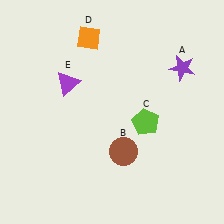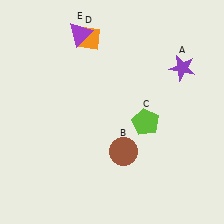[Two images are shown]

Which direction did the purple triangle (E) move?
The purple triangle (E) moved up.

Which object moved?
The purple triangle (E) moved up.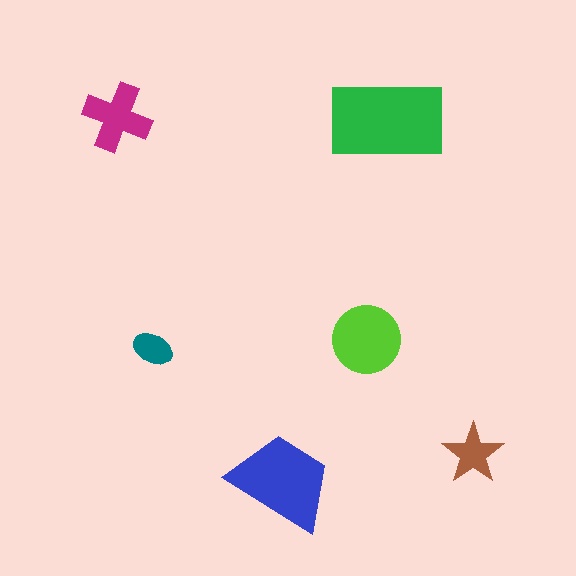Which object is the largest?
The green rectangle.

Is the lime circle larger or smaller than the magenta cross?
Larger.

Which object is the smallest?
The teal ellipse.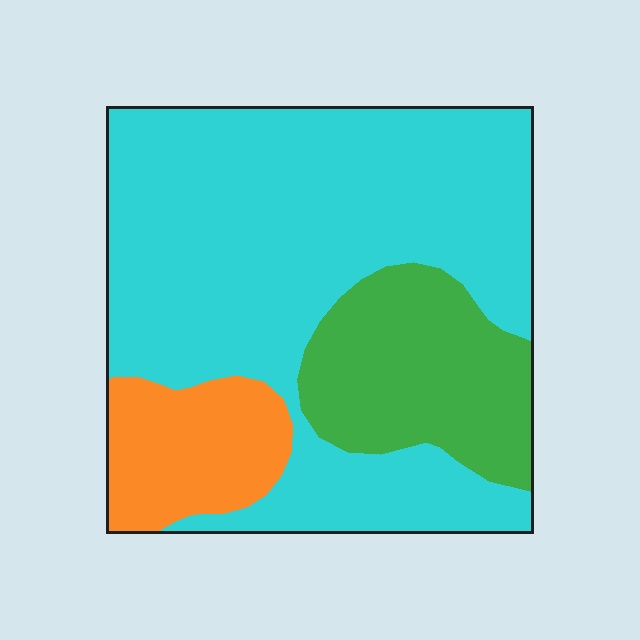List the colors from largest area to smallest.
From largest to smallest: cyan, green, orange.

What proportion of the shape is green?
Green takes up about one fifth (1/5) of the shape.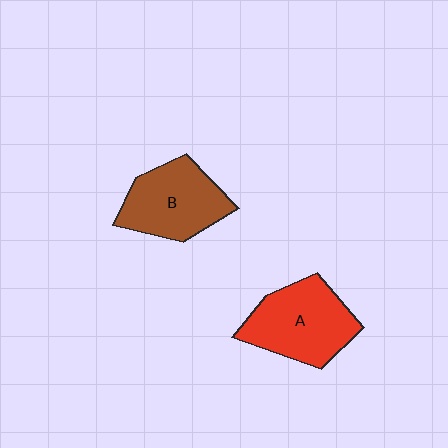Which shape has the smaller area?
Shape B (brown).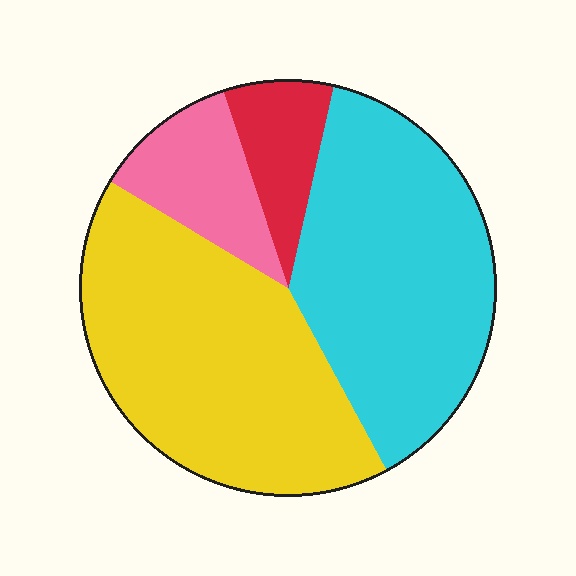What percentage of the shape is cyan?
Cyan takes up about three eighths (3/8) of the shape.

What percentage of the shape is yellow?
Yellow takes up about two fifths (2/5) of the shape.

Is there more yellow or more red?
Yellow.